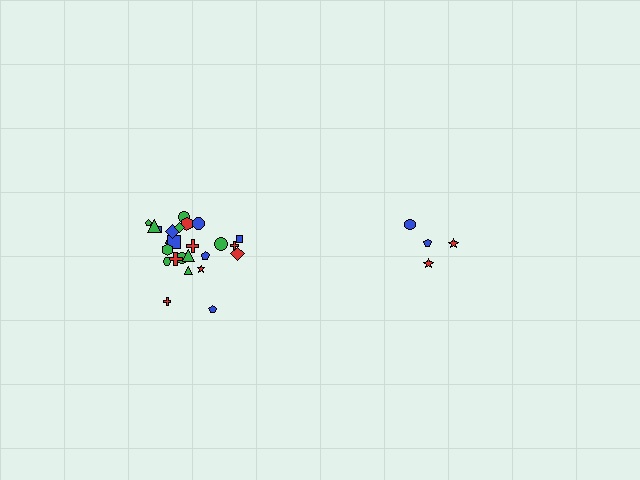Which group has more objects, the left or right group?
The left group.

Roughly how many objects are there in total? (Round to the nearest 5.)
Roughly 30 objects in total.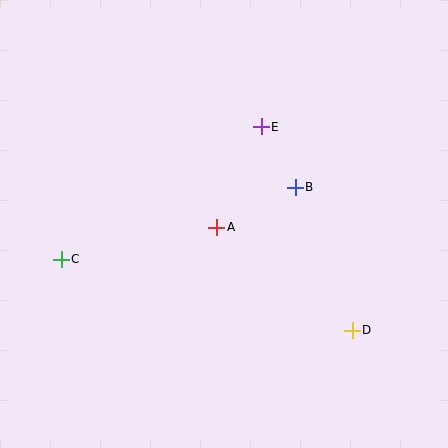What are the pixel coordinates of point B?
Point B is at (295, 187).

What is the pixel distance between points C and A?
The distance between C and A is 159 pixels.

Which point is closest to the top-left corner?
Point C is closest to the top-left corner.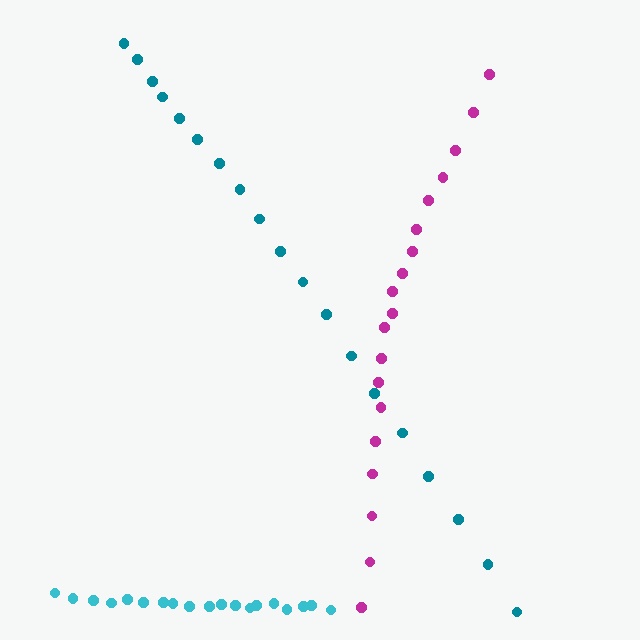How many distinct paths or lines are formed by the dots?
There are 3 distinct paths.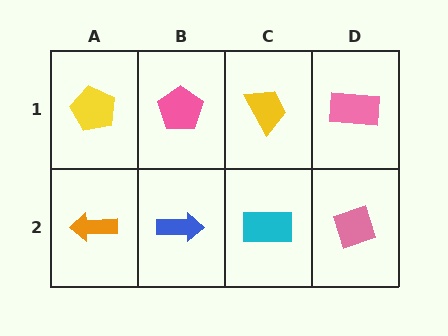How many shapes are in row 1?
4 shapes.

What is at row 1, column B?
A pink pentagon.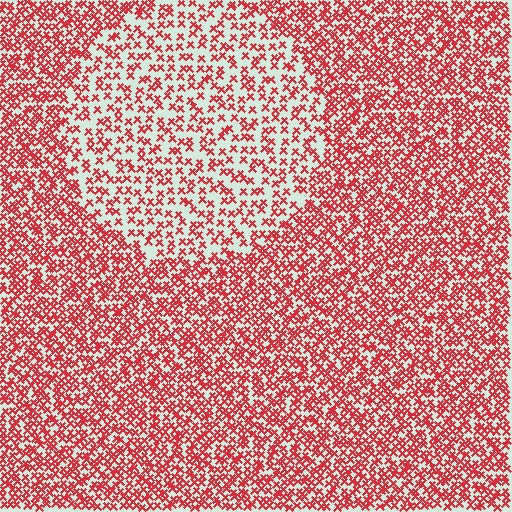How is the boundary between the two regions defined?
The boundary is defined by a change in element density (approximately 2.0x ratio). All elements are the same color, size, and shape.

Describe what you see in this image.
The image contains small red elements arranged at two different densities. A circle-shaped region is visible where the elements are less densely packed than the surrounding area.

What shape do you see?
I see a circle.